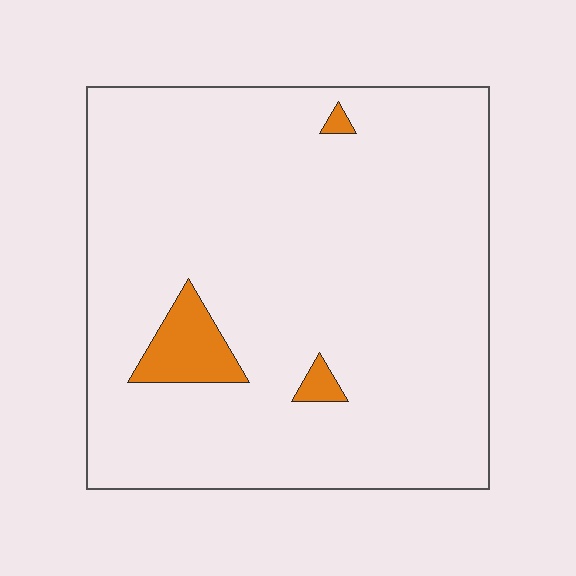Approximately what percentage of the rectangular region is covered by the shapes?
Approximately 5%.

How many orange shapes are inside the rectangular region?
3.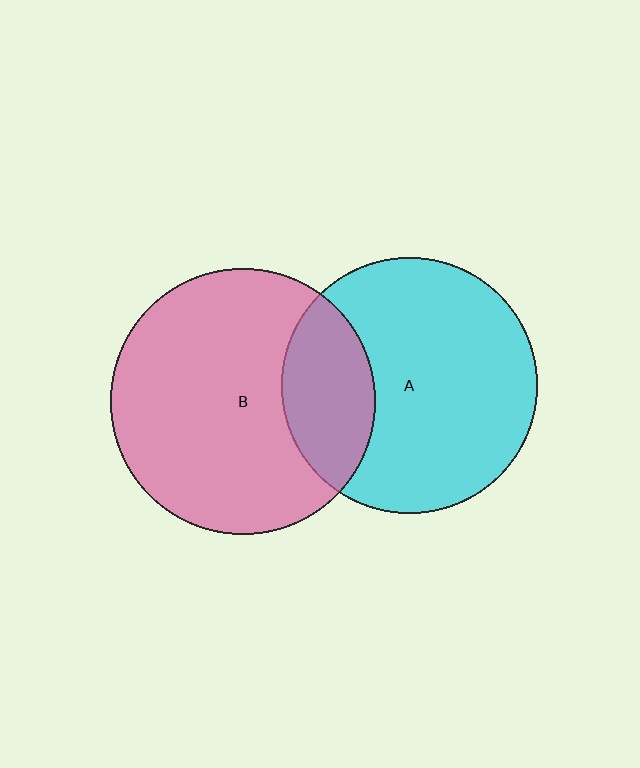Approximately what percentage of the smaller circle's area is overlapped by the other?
Approximately 25%.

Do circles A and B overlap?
Yes.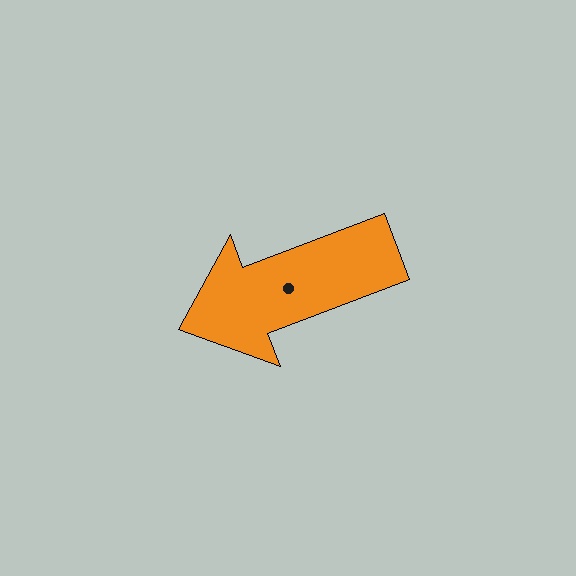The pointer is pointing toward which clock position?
Roughly 8 o'clock.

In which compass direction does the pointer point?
West.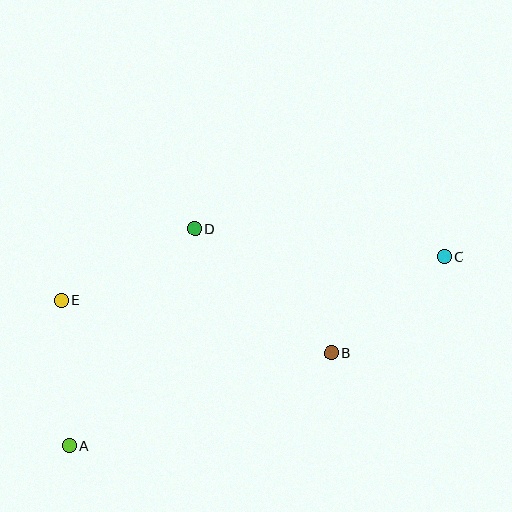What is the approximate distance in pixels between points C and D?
The distance between C and D is approximately 251 pixels.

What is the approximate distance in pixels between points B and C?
The distance between B and C is approximately 149 pixels.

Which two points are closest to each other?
Points A and E are closest to each other.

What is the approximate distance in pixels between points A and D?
The distance between A and D is approximately 251 pixels.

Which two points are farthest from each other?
Points A and C are farthest from each other.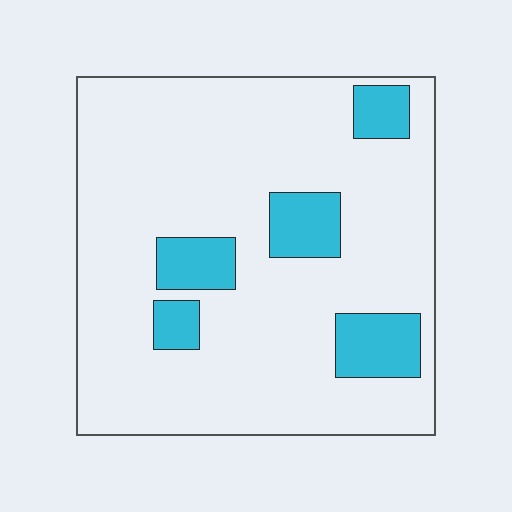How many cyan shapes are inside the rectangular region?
5.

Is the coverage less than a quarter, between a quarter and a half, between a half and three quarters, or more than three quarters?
Less than a quarter.